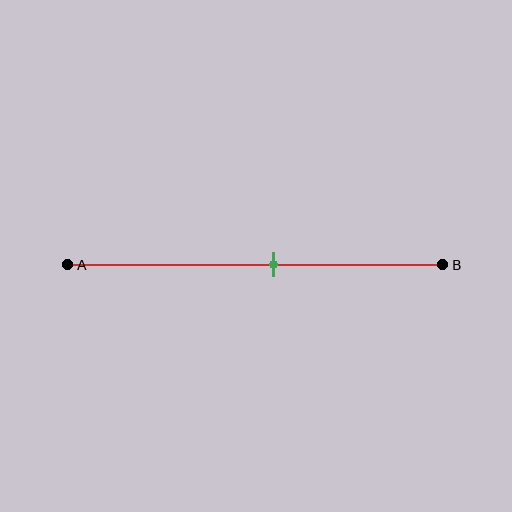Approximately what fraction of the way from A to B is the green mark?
The green mark is approximately 55% of the way from A to B.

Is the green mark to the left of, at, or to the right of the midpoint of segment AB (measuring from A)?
The green mark is to the right of the midpoint of segment AB.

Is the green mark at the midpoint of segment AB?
No, the mark is at about 55% from A, not at the 50% midpoint.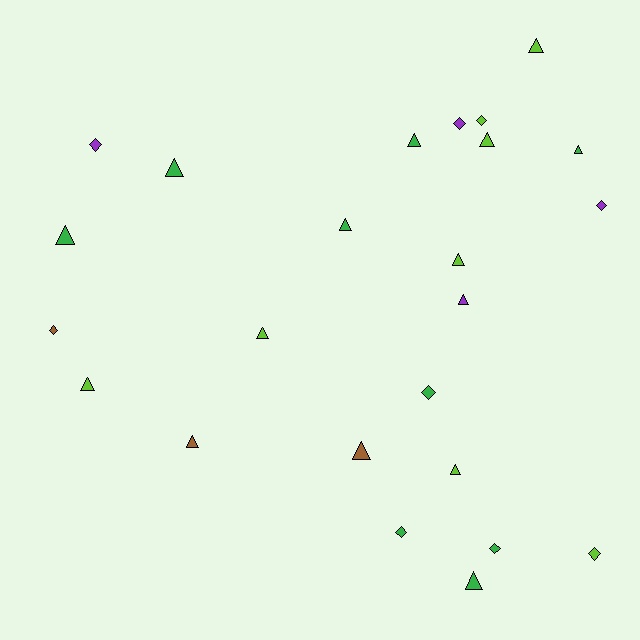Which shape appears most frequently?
Triangle, with 15 objects.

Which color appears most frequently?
Green, with 9 objects.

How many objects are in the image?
There are 24 objects.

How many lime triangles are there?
There are 6 lime triangles.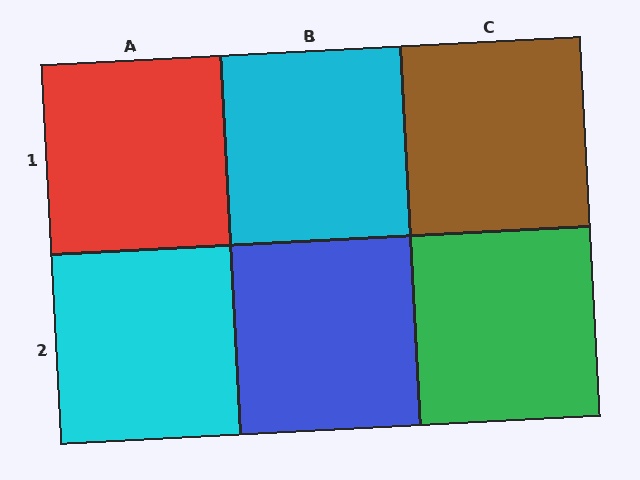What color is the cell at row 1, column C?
Brown.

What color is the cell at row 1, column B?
Cyan.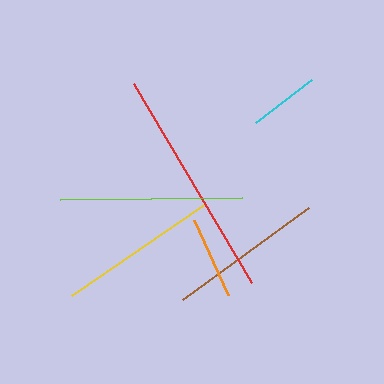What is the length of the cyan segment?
The cyan segment is approximately 71 pixels long.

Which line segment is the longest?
The red line is the longest at approximately 232 pixels.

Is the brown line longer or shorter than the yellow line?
The yellow line is longer than the brown line.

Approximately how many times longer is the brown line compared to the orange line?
The brown line is approximately 1.9 times the length of the orange line.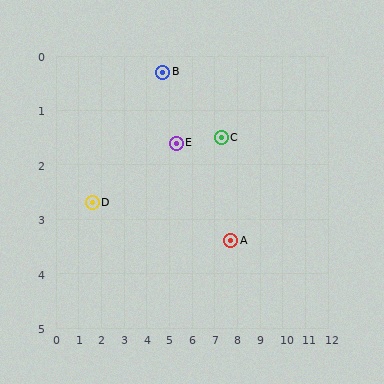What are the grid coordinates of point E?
Point E is at approximately (5.3, 1.6).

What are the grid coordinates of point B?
Point B is at approximately (4.7, 0.3).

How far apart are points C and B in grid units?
Points C and B are about 2.9 grid units apart.